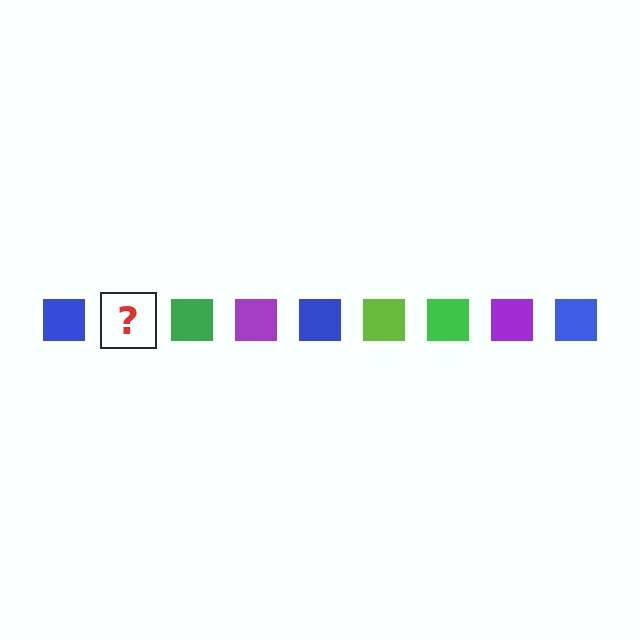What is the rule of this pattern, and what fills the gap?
The rule is that the pattern cycles through blue, lime, green, purple squares. The gap should be filled with a lime square.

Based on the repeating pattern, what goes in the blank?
The blank should be a lime square.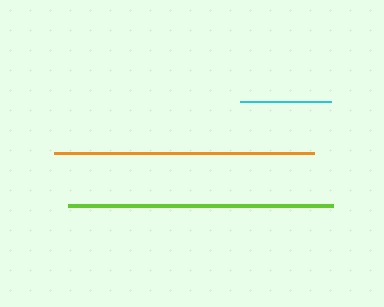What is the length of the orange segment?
The orange segment is approximately 260 pixels long.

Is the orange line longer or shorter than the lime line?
The lime line is longer than the orange line.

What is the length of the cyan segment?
The cyan segment is approximately 91 pixels long.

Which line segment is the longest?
The lime line is the longest at approximately 265 pixels.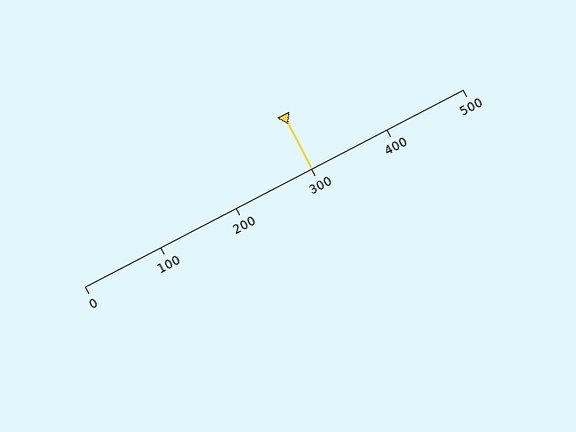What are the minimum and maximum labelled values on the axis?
The axis runs from 0 to 500.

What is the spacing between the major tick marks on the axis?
The major ticks are spaced 100 apart.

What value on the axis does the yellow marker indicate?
The marker indicates approximately 300.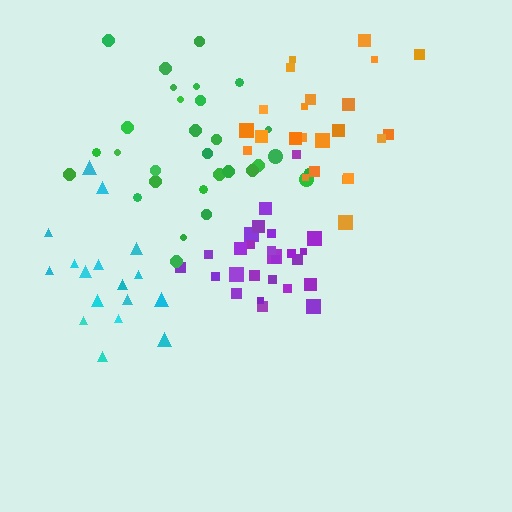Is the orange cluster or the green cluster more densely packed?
Orange.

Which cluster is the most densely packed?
Purple.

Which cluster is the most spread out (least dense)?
Cyan.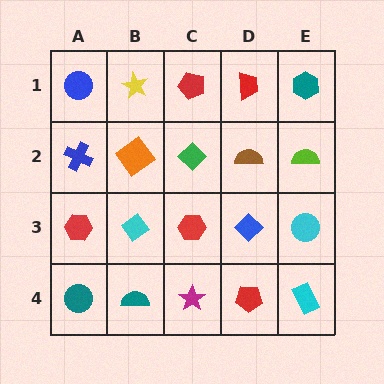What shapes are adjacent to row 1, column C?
A green diamond (row 2, column C), a yellow star (row 1, column B), a red trapezoid (row 1, column D).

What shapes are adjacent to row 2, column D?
A red trapezoid (row 1, column D), a blue diamond (row 3, column D), a green diamond (row 2, column C), a lime semicircle (row 2, column E).